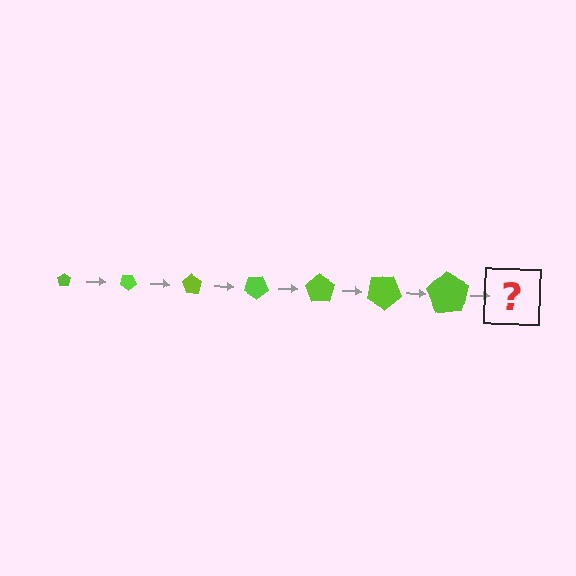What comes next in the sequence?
The next element should be a pentagon, larger than the previous one and rotated 245 degrees from the start.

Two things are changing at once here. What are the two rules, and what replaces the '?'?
The two rules are that the pentagon grows larger each step and it rotates 35 degrees each step. The '?' should be a pentagon, larger than the previous one and rotated 245 degrees from the start.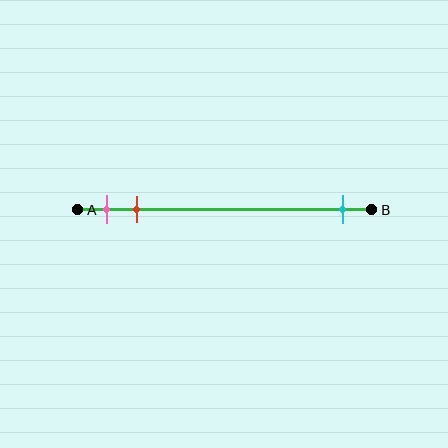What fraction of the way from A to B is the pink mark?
The pink mark is approximately 10% (0.1) of the way from A to B.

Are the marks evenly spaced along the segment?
No, the marks are not evenly spaced.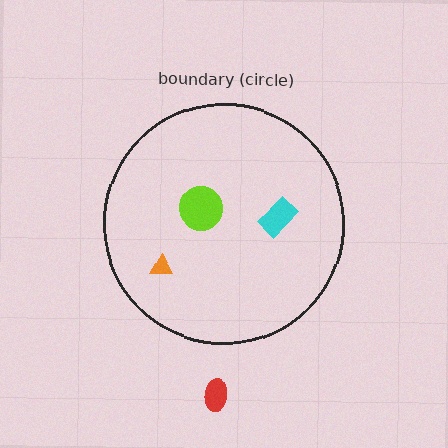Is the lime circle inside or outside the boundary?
Inside.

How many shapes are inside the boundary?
3 inside, 1 outside.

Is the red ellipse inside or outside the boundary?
Outside.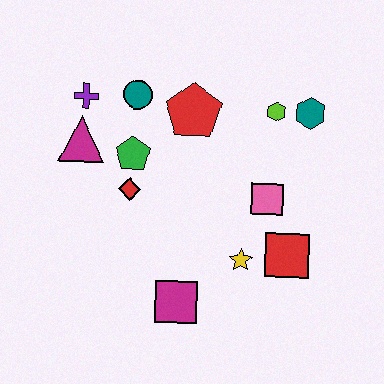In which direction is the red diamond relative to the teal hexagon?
The red diamond is to the left of the teal hexagon.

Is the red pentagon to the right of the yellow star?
No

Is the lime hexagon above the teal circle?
No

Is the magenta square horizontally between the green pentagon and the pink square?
Yes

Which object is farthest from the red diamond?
The teal hexagon is farthest from the red diamond.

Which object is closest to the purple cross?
The magenta triangle is closest to the purple cross.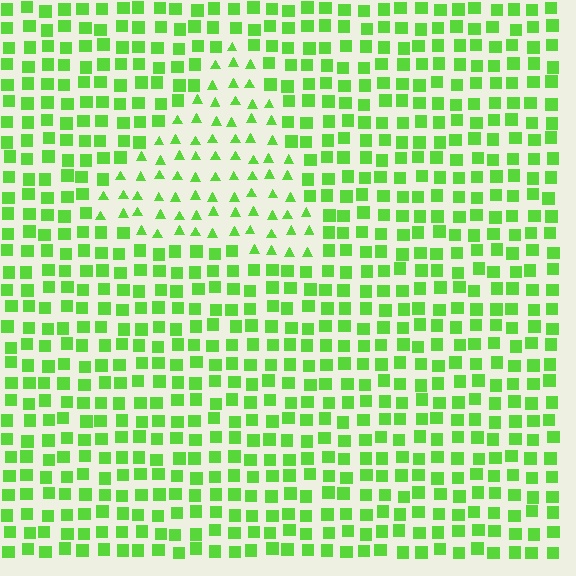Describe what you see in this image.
The image is filled with small lime elements arranged in a uniform grid. A triangle-shaped region contains triangles, while the surrounding area contains squares. The boundary is defined purely by the change in element shape.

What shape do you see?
I see a triangle.